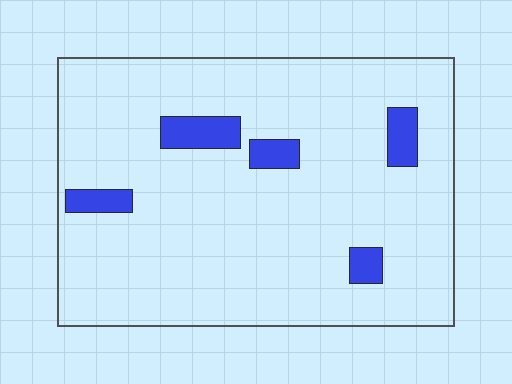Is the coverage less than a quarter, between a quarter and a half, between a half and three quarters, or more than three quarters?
Less than a quarter.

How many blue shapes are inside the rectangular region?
5.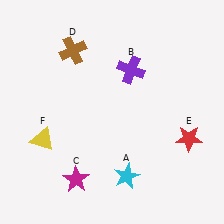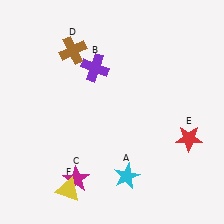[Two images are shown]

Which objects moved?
The objects that moved are: the purple cross (B), the yellow triangle (F).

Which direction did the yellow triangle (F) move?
The yellow triangle (F) moved down.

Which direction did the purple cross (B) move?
The purple cross (B) moved left.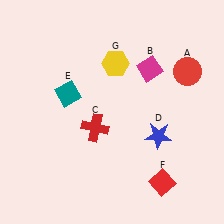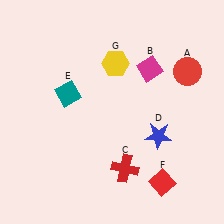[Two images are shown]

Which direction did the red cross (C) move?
The red cross (C) moved down.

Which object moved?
The red cross (C) moved down.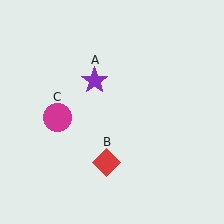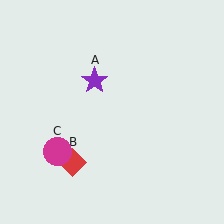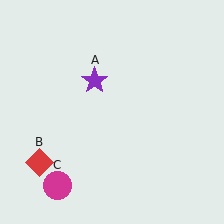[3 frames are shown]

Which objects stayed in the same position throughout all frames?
Purple star (object A) remained stationary.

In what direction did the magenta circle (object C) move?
The magenta circle (object C) moved down.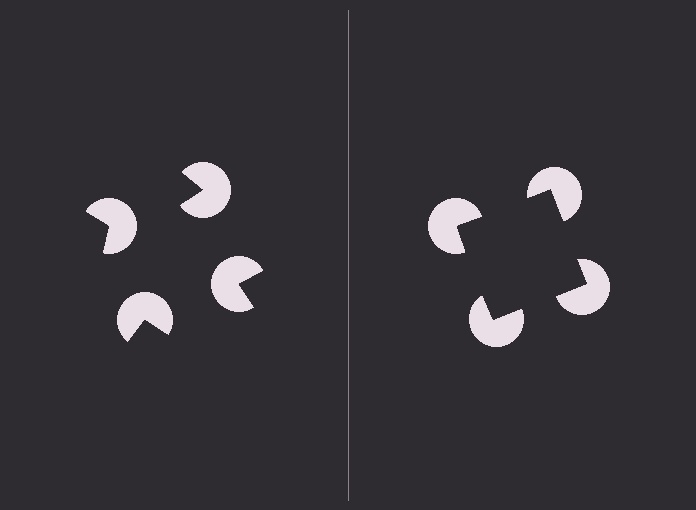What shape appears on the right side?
An illusory square.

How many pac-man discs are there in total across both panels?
8 — 4 on each side.